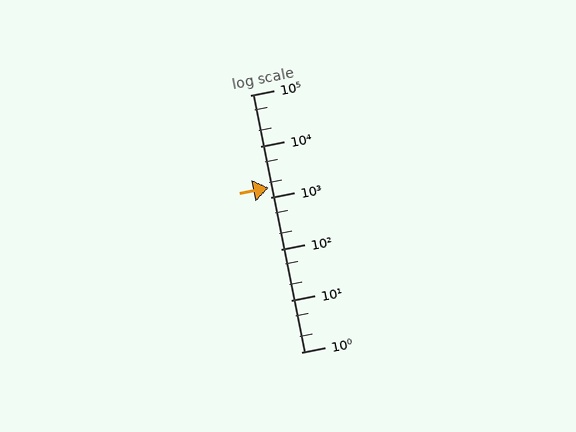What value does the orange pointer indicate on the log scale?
The pointer indicates approximately 1600.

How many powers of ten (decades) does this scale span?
The scale spans 5 decades, from 1 to 100000.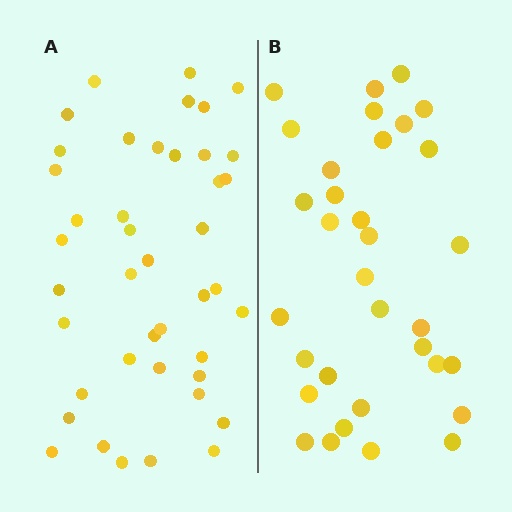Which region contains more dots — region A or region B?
Region A (the left region) has more dots.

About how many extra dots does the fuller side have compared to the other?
Region A has roughly 8 or so more dots than region B.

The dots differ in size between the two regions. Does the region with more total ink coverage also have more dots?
No. Region B has more total ink coverage because its dots are larger, but region A actually contains more individual dots. Total area can be misleading — the number of items is what matters here.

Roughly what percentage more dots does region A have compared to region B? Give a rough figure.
About 25% more.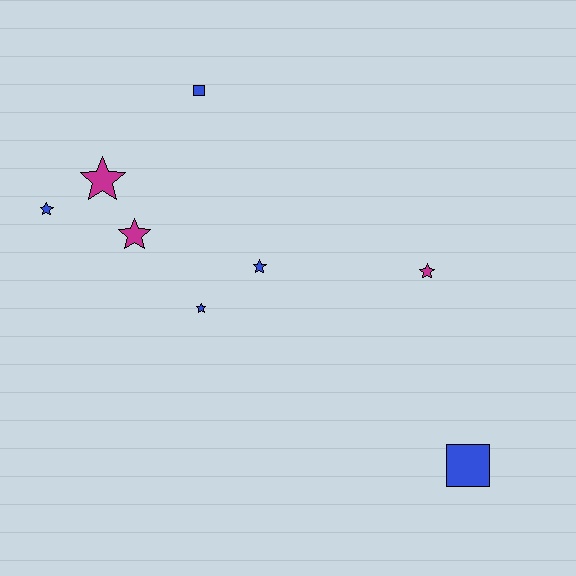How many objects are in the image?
There are 8 objects.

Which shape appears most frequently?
Star, with 6 objects.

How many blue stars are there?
There are 3 blue stars.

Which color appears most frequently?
Blue, with 5 objects.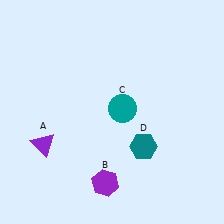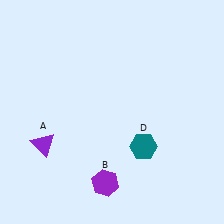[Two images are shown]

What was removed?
The teal circle (C) was removed in Image 2.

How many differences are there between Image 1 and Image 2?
There is 1 difference between the two images.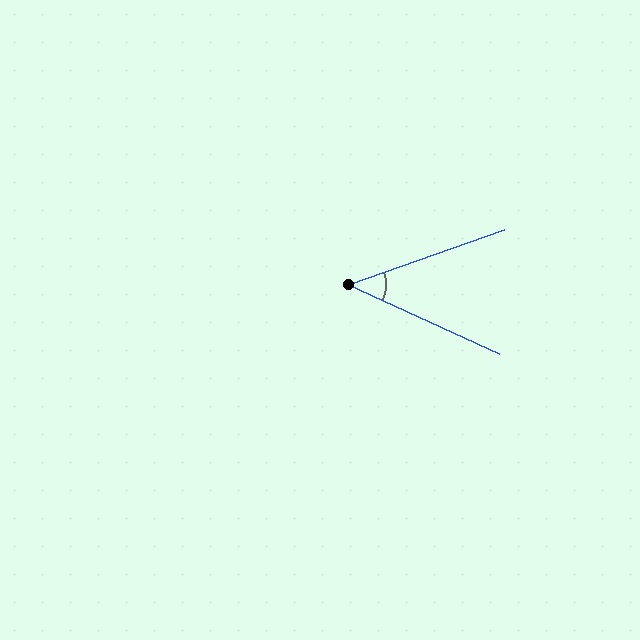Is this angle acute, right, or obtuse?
It is acute.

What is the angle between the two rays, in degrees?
Approximately 44 degrees.